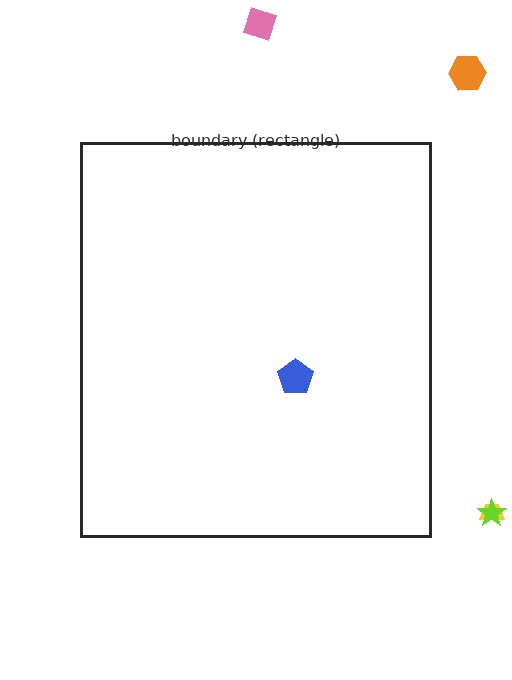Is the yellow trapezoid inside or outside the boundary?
Outside.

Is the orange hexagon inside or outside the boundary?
Outside.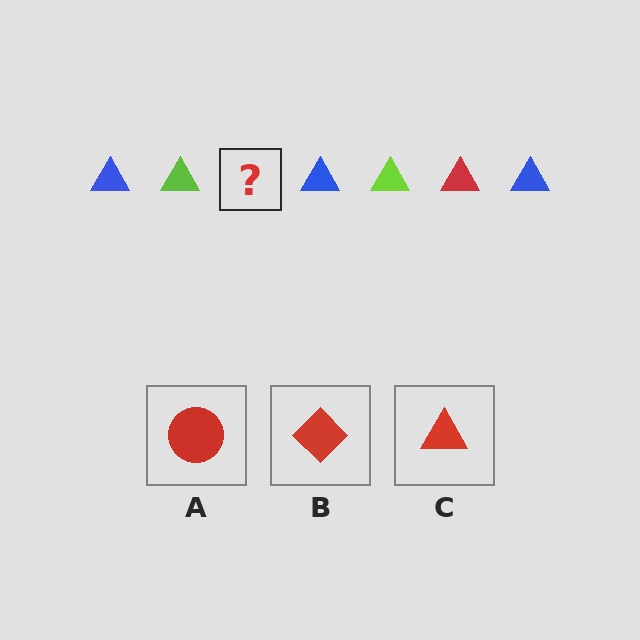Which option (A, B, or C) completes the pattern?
C.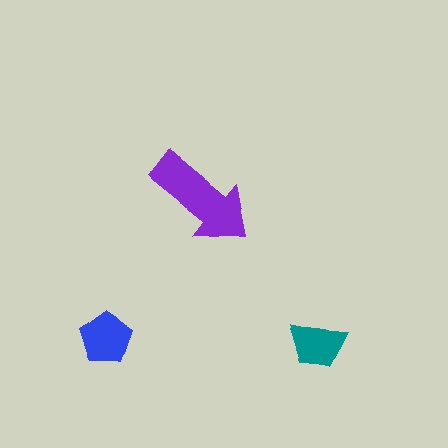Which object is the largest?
The purple arrow.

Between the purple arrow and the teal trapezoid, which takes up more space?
The purple arrow.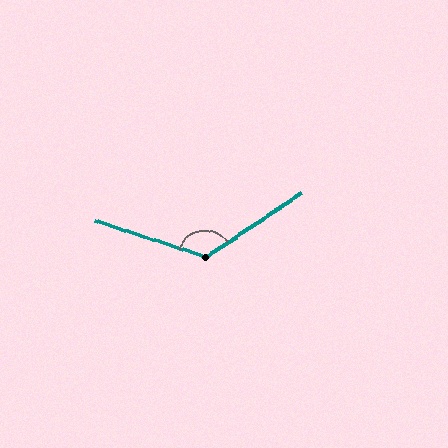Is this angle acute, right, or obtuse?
It is obtuse.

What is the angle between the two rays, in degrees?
Approximately 128 degrees.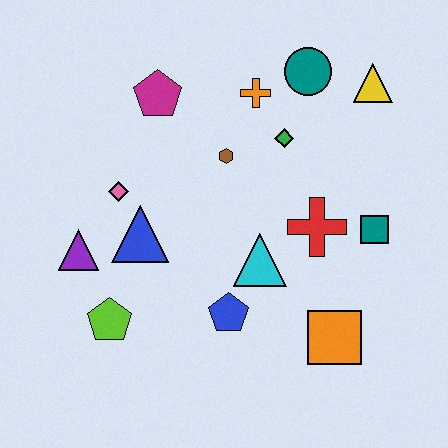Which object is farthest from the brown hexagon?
The orange square is farthest from the brown hexagon.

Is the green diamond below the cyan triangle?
No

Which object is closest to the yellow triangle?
The teal circle is closest to the yellow triangle.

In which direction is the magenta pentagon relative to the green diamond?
The magenta pentagon is to the left of the green diamond.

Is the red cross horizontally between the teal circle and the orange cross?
No